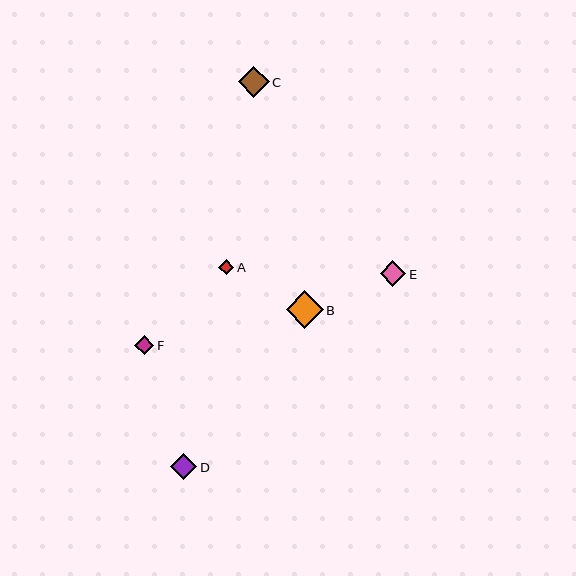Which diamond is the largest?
Diamond B is the largest with a size of approximately 37 pixels.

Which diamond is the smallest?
Diamond A is the smallest with a size of approximately 15 pixels.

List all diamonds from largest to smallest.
From largest to smallest: B, C, D, E, F, A.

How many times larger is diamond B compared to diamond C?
Diamond B is approximately 1.2 times the size of diamond C.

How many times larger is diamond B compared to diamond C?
Diamond B is approximately 1.2 times the size of diamond C.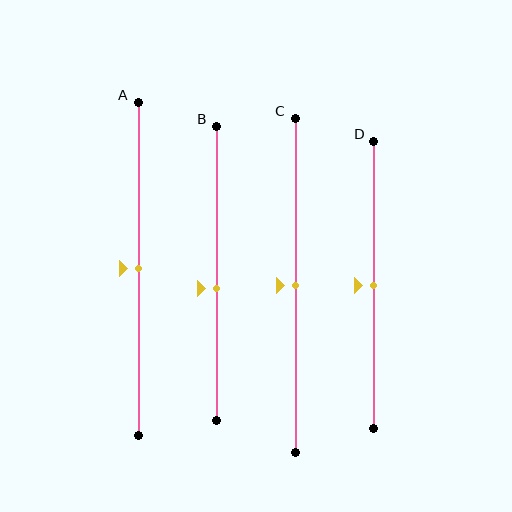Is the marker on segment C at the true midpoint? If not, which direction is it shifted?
Yes, the marker on segment C is at the true midpoint.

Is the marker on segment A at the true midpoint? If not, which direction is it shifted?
Yes, the marker on segment A is at the true midpoint.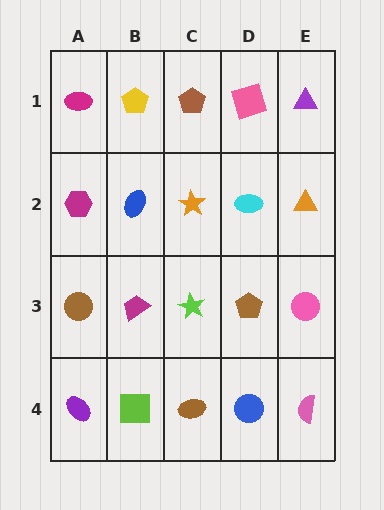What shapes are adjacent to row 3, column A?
A magenta hexagon (row 2, column A), a purple ellipse (row 4, column A), a magenta trapezoid (row 3, column B).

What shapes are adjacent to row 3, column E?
An orange triangle (row 2, column E), a pink semicircle (row 4, column E), a brown pentagon (row 3, column D).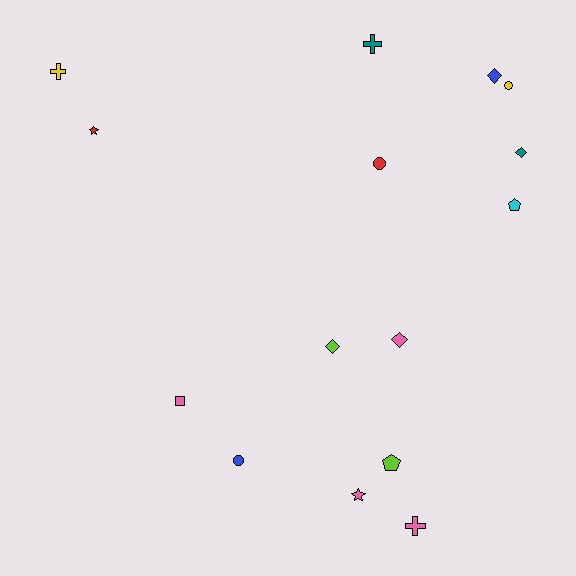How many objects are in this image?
There are 15 objects.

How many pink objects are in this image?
There are 4 pink objects.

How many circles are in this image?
There are 3 circles.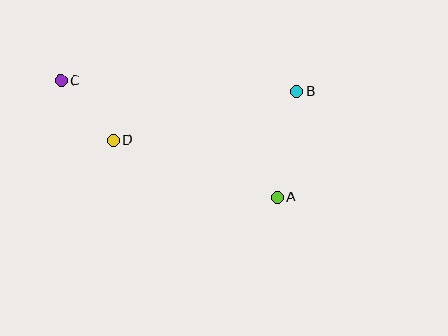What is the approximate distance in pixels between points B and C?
The distance between B and C is approximately 236 pixels.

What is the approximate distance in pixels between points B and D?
The distance between B and D is approximately 190 pixels.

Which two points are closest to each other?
Points C and D are closest to each other.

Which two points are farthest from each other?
Points A and C are farthest from each other.